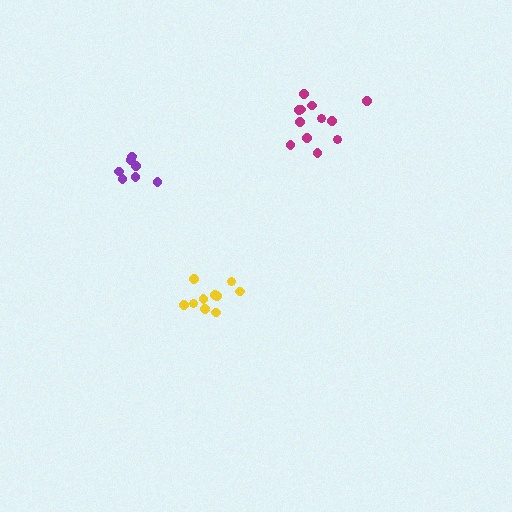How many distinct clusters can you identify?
There are 3 distinct clusters.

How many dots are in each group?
Group 1: 12 dots, Group 2: 7 dots, Group 3: 10 dots (29 total).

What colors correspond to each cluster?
The clusters are colored: magenta, purple, yellow.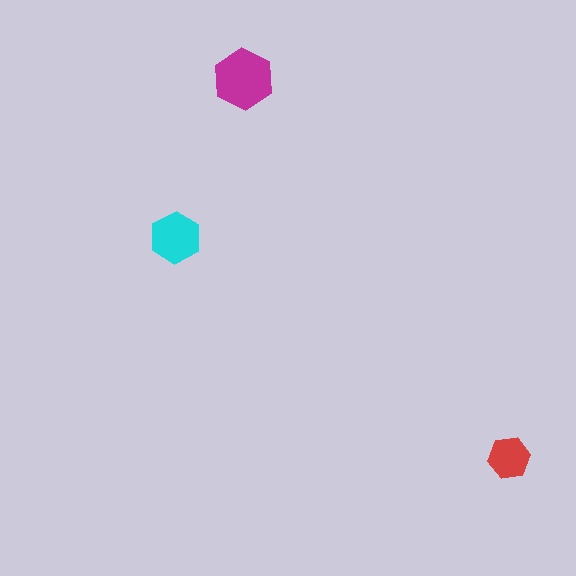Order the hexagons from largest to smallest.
the magenta one, the cyan one, the red one.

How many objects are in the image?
There are 3 objects in the image.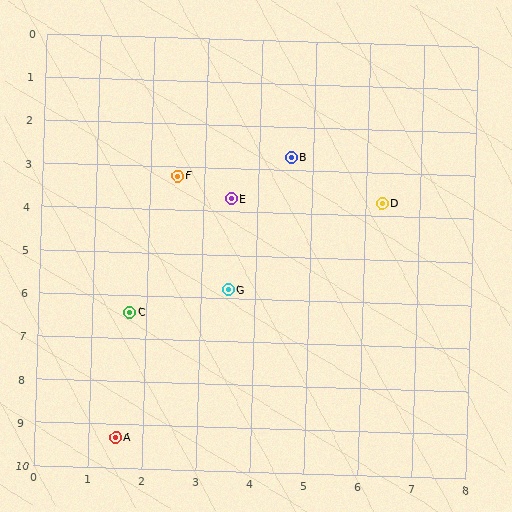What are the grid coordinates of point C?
Point C is at approximately (1.7, 6.4).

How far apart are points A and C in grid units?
Points A and C are about 2.9 grid units apart.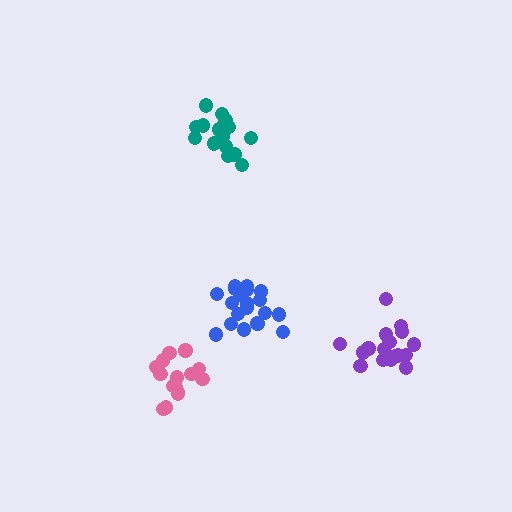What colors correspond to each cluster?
The clusters are colored: blue, pink, teal, purple.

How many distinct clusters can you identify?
There are 4 distinct clusters.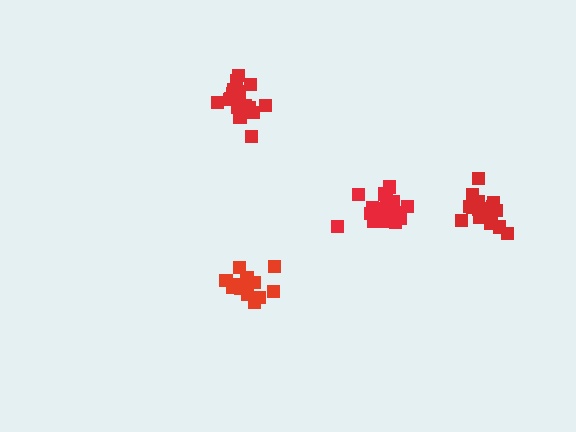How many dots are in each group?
Group 1: 20 dots, Group 2: 14 dots, Group 3: 20 dots, Group 4: 19 dots (73 total).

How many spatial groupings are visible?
There are 4 spatial groupings.